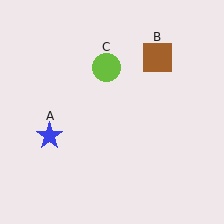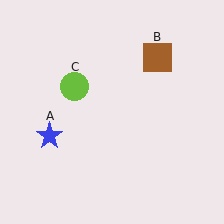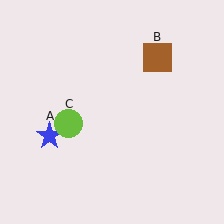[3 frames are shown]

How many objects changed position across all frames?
1 object changed position: lime circle (object C).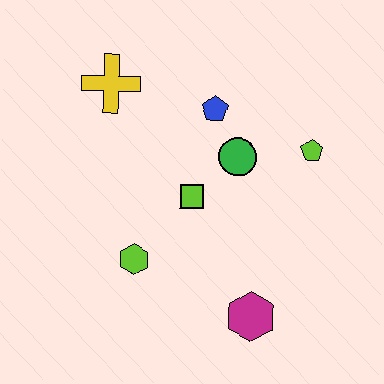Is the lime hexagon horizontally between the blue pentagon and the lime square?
No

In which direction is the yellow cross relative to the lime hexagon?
The yellow cross is above the lime hexagon.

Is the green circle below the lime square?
No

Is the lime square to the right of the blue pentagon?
No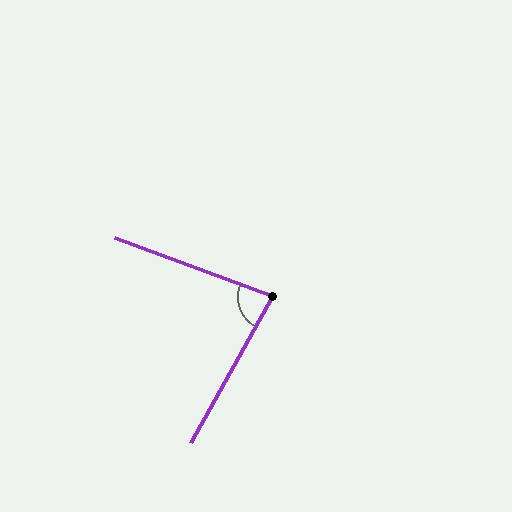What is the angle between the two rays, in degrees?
Approximately 81 degrees.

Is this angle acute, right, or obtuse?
It is acute.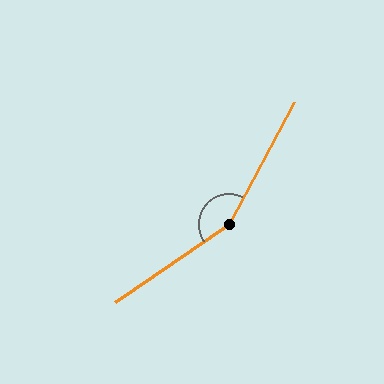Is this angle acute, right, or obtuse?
It is obtuse.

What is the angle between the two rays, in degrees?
Approximately 153 degrees.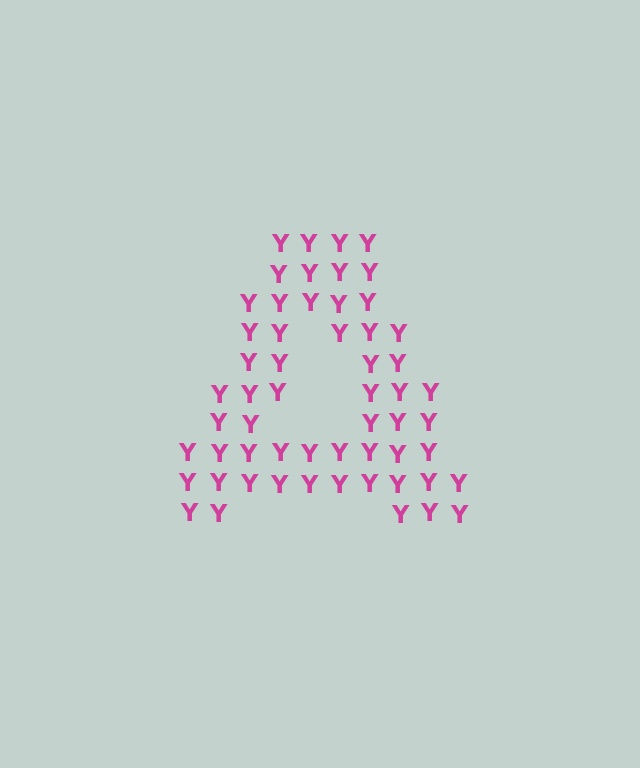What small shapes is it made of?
It is made of small letter Y's.